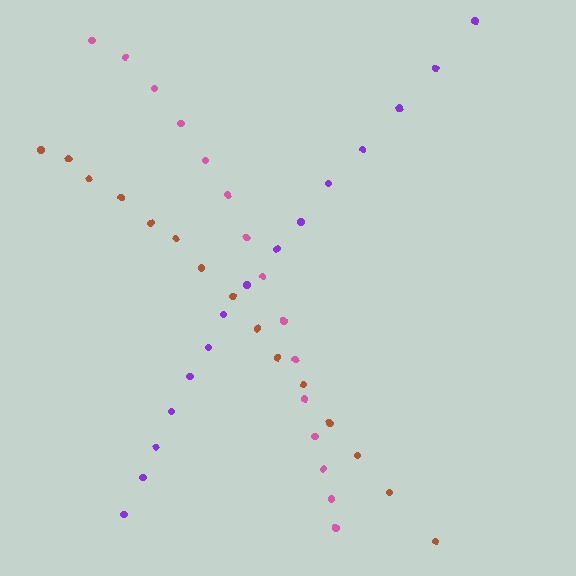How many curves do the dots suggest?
There are 3 distinct paths.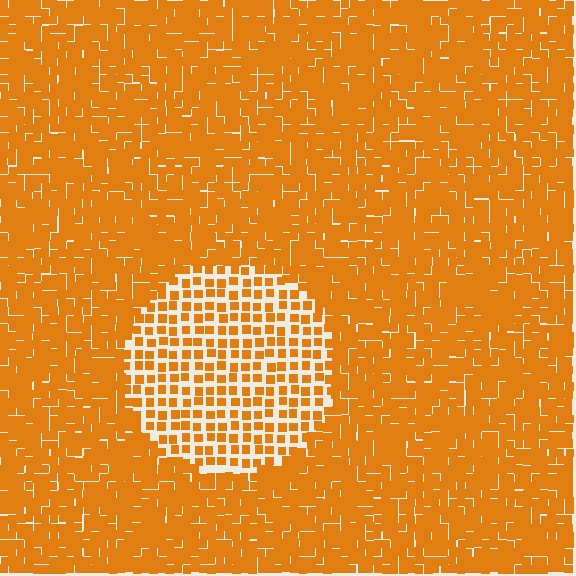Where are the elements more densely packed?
The elements are more densely packed outside the circle boundary.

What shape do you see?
I see a circle.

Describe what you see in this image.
The image contains small orange elements arranged at two different densities. A circle-shaped region is visible where the elements are less densely packed than the surrounding area.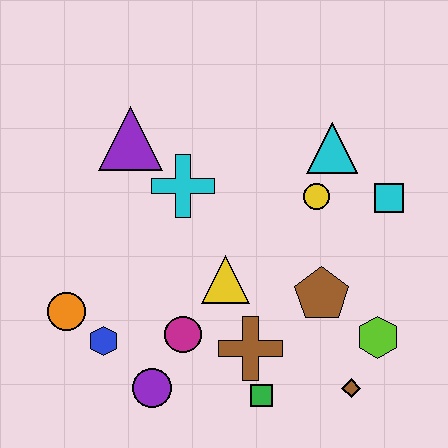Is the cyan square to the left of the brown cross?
No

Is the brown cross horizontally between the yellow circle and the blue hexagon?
Yes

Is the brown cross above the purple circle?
Yes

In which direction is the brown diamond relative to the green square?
The brown diamond is to the right of the green square.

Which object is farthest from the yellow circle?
The orange circle is farthest from the yellow circle.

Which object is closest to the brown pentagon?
The lime hexagon is closest to the brown pentagon.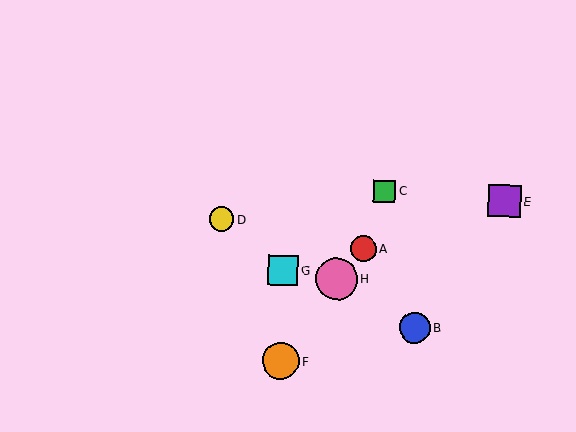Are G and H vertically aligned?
No, G is at x≈283 and H is at x≈337.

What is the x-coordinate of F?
Object F is at x≈281.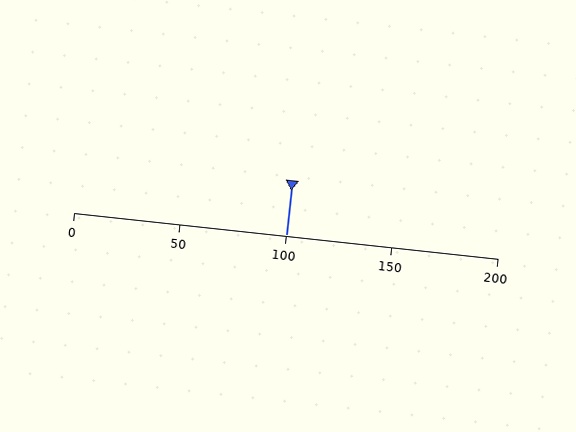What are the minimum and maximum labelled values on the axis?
The axis runs from 0 to 200.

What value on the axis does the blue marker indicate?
The marker indicates approximately 100.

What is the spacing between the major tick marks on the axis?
The major ticks are spaced 50 apart.